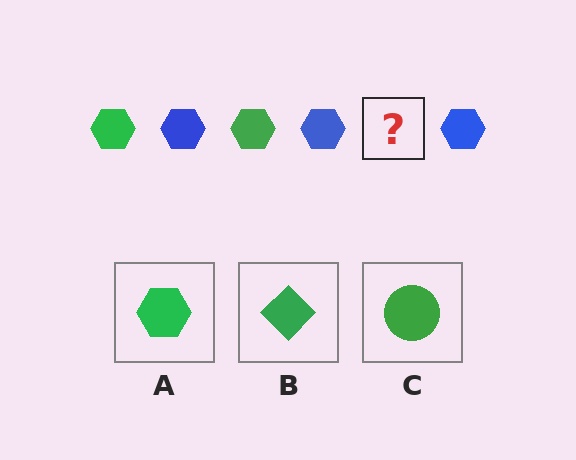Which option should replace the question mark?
Option A.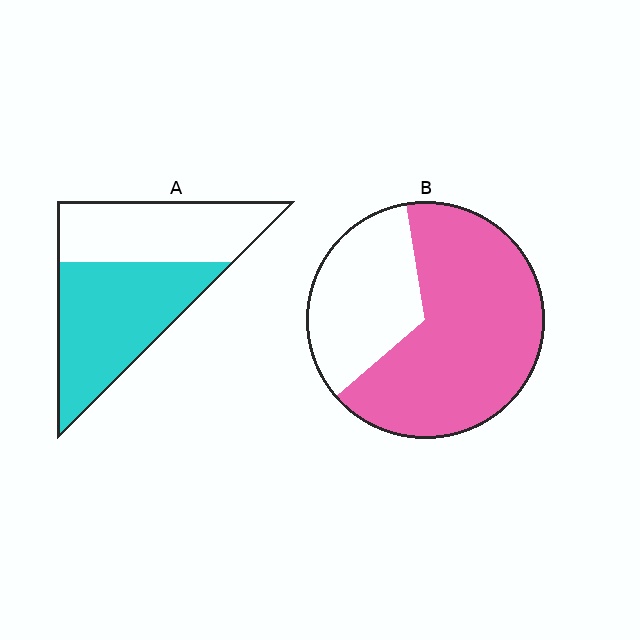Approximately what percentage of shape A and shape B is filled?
A is approximately 55% and B is approximately 65%.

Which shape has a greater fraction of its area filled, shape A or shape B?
Shape B.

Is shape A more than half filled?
Yes.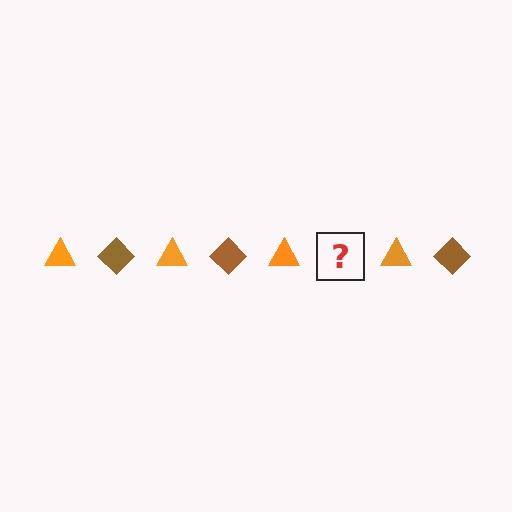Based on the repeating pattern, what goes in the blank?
The blank should be a brown diamond.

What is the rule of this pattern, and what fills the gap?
The rule is that the pattern alternates between orange triangle and brown diamond. The gap should be filled with a brown diamond.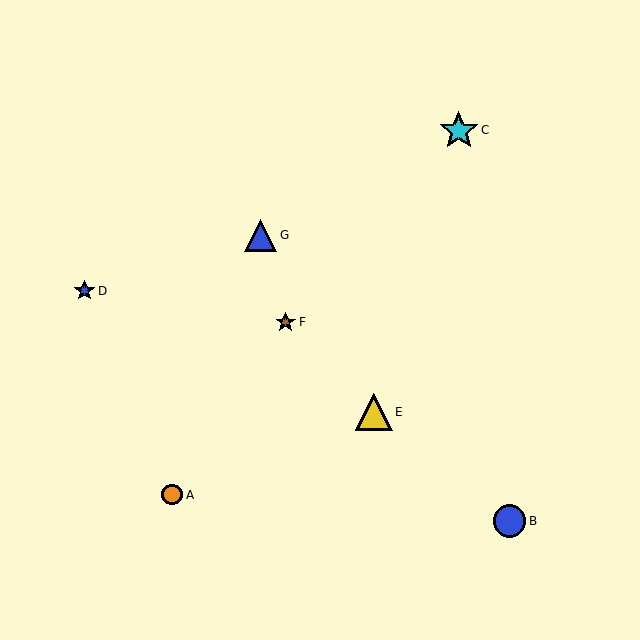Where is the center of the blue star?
The center of the blue star is at (84, 291).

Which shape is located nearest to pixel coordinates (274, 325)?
The brown star (labeled F) at (286, 322) is nearest to that location.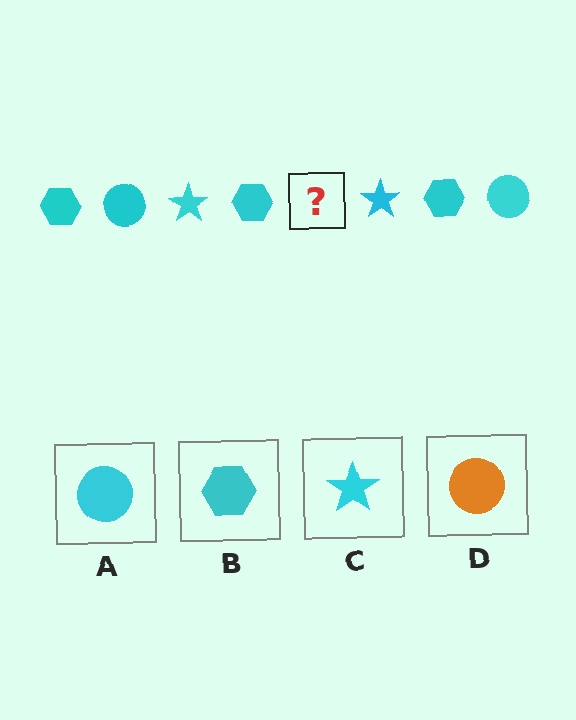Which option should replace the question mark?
Option A.